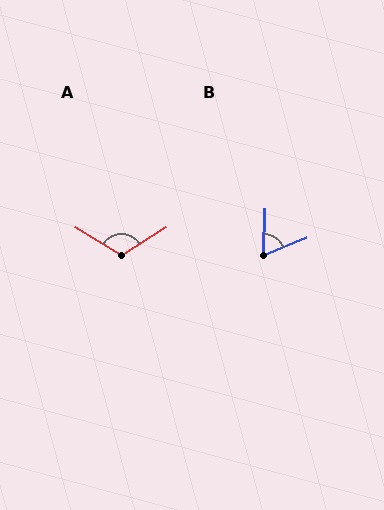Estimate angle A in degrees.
Approximately 117 degrees.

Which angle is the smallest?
B, at approximately 65 degrees.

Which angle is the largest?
A, at approximately 117 degrees.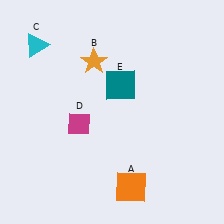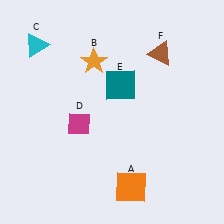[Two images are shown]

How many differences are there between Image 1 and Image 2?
There is 1 difference between the two images.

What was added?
A brown triangle (F) was added in Image 2.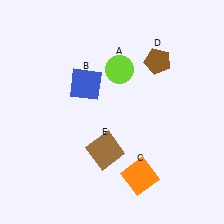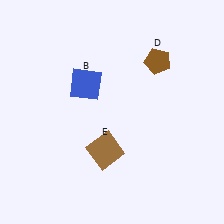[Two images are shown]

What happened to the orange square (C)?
The orange square (C) was removed in Image 2. It was in the bottom-right area of Image 1.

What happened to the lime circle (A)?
The lime circle (A) was removed in Image 2. It was in the top-right area of Image 1.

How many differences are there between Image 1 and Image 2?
There are 2 differences between the two images.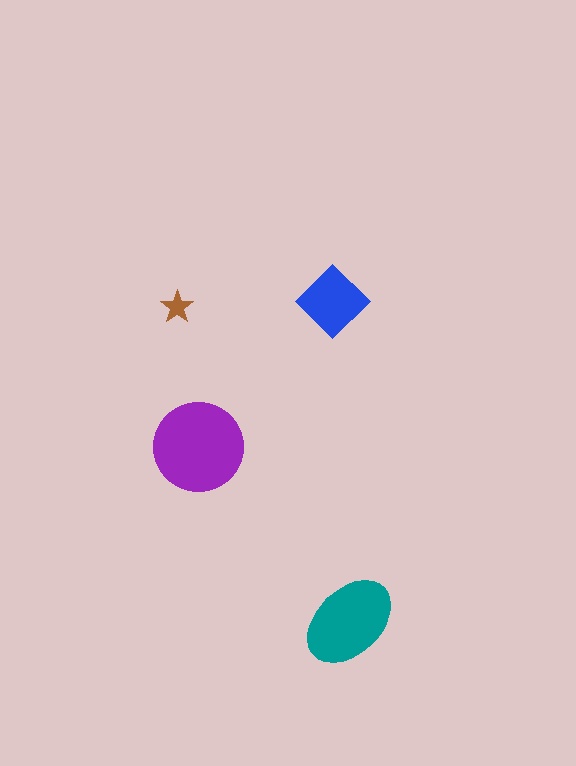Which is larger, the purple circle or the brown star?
The purple circle.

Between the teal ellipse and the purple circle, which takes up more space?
The purple circle.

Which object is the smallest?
The brown star.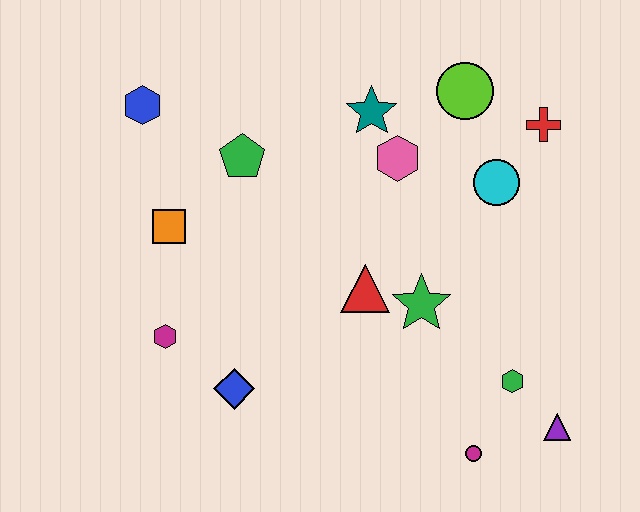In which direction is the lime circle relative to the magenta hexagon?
The lime circle is to the right of the magenta hexagon.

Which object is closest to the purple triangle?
The green hexagon is closest to the purple triangle.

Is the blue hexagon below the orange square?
No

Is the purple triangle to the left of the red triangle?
No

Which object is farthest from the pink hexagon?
The purple triangle is farthest from the pink hexagon.